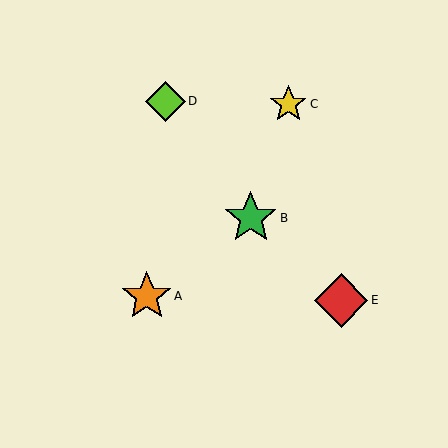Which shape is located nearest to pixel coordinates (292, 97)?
The yellow star (labeled C) at (288, 104) is nearest to that location.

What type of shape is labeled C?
Shape C is a yellow star.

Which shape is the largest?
The red diamond (labeled E) is the largest.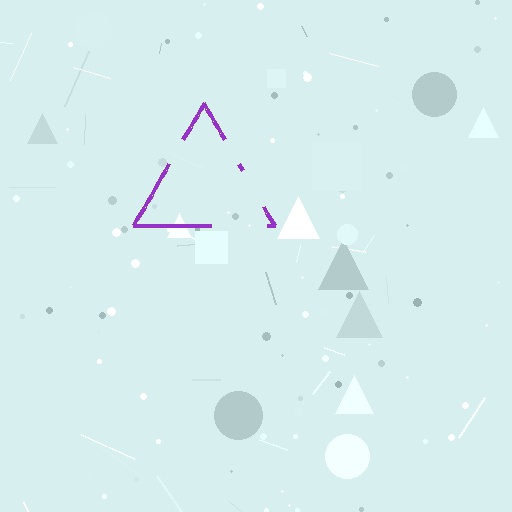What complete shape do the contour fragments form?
The contour fragments form a triangle.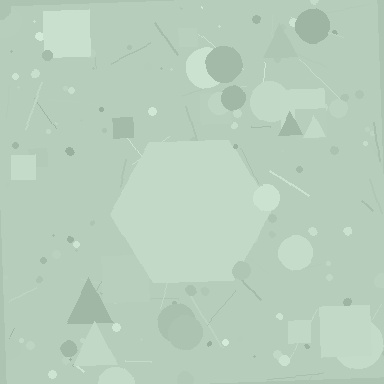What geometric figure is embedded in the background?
A hexagon is embedded in the background.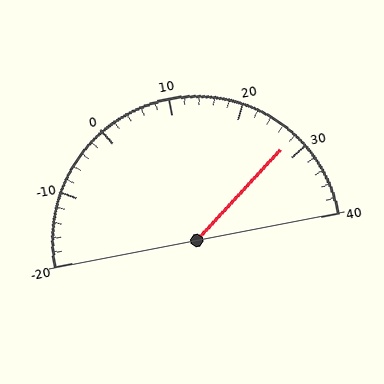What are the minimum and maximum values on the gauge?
The gauge ranges from -20 to 40.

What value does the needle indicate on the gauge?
The needle indicates approximately 28.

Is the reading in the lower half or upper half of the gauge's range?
The reading is in the upper half of the range (-20 to 40).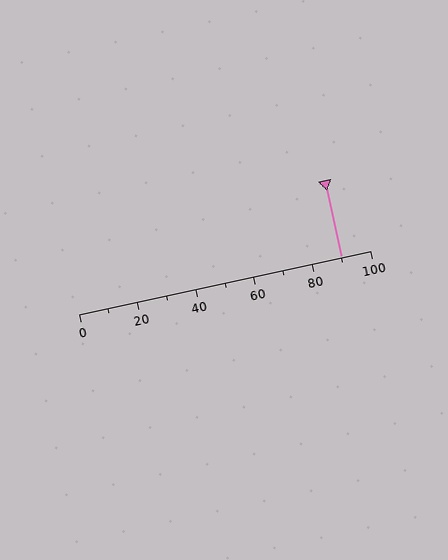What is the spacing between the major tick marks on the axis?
The major ticks are spaced 20 apart.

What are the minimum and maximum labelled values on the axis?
The axis runs from 0 to 100.